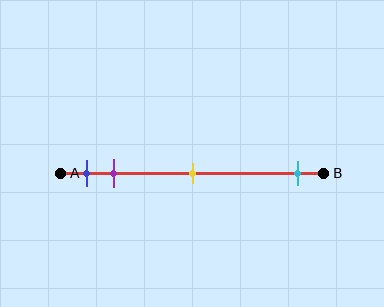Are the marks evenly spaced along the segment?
No, the marks are not evenly spaced.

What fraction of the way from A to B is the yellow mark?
The yellow mark is approximately 50% (0.5) of the way from A to B.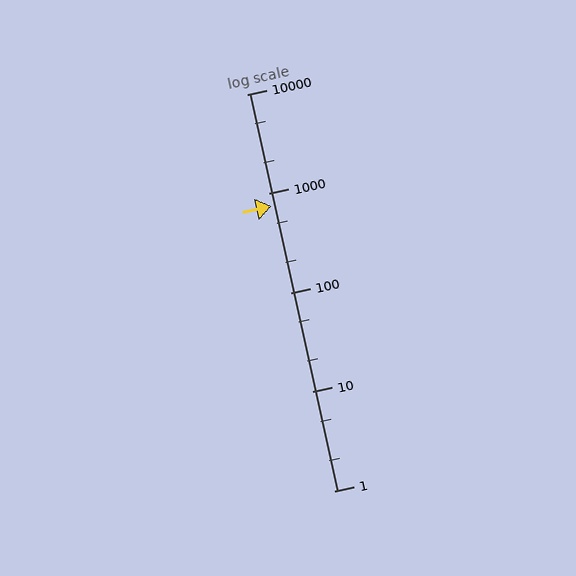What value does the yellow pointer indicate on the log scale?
The pointer indicates approximately 740.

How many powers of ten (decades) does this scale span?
The scale spans 4 decades, from 1 to 10000.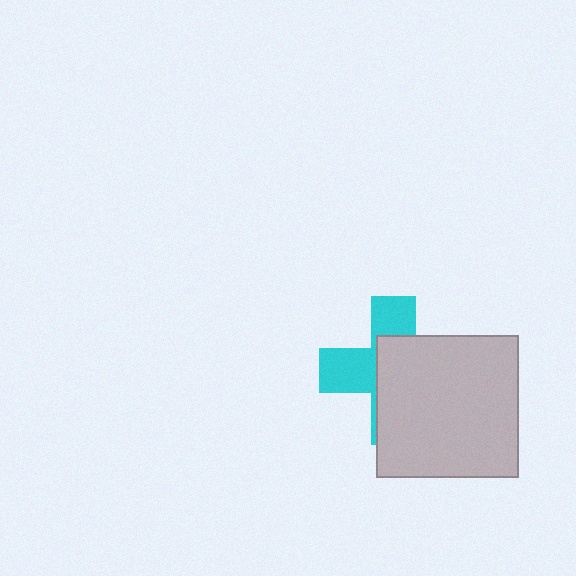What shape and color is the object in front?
The object in front is a light gray square.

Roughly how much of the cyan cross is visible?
A small part of it is visible (roughly 40%).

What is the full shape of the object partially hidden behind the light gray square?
The partially hidden object is a cyan cross.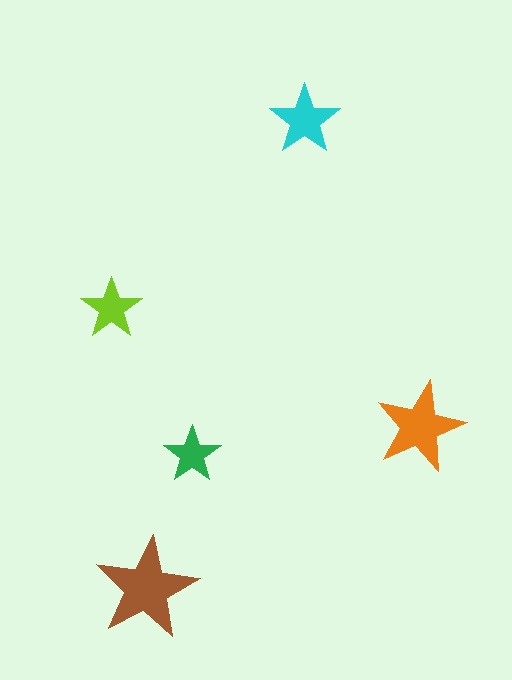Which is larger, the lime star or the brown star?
The brown one.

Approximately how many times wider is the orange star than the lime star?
About 1.5 times wider.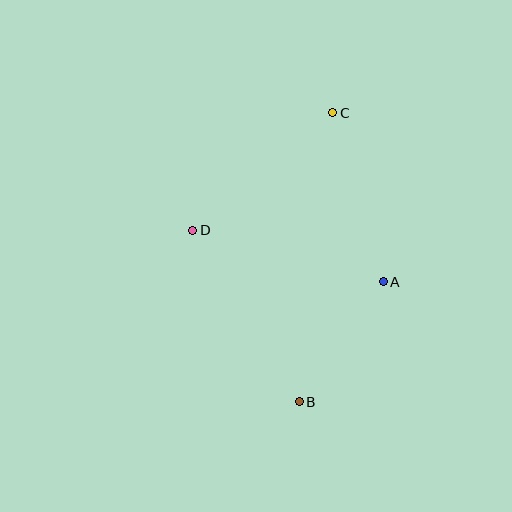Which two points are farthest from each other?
Points B and C are farthest from each other.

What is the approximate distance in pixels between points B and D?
The distance between B and D is approximately 202 pixels.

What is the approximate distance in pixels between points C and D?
The distance between C and D is approximately 183 pixels.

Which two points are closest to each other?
Points A and B are closest to each other.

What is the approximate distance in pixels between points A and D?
The distance between A and D is approximately 197 pixels.